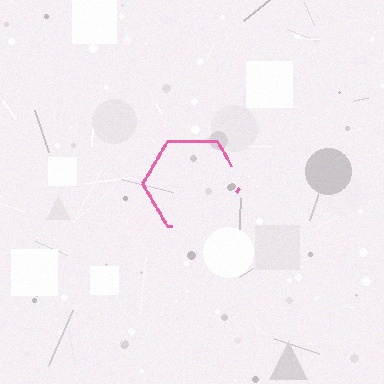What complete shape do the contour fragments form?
The contour fragments form a hexagon.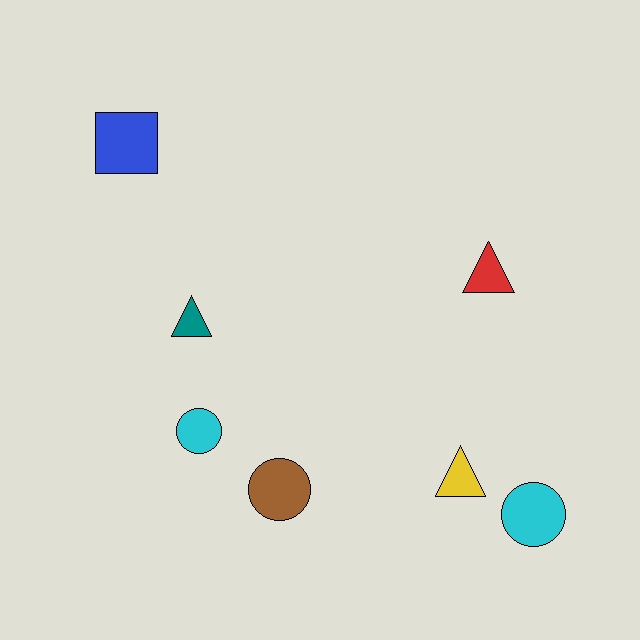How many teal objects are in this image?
There is 1 teal object.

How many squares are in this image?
There is 1 square.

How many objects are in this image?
There are 7 objects.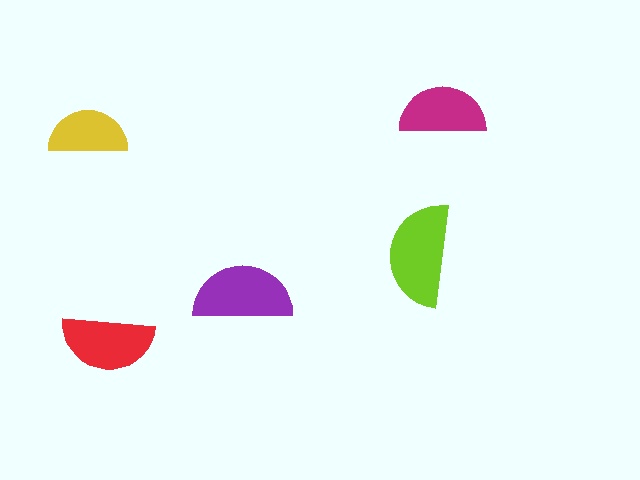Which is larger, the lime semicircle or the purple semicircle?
The lime one.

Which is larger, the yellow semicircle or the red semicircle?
The red one.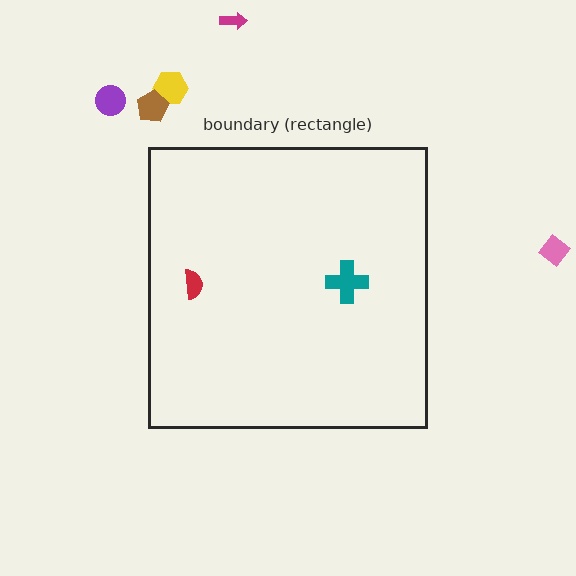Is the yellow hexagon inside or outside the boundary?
Outside.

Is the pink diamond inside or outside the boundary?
Outside.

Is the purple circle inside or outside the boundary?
Outside.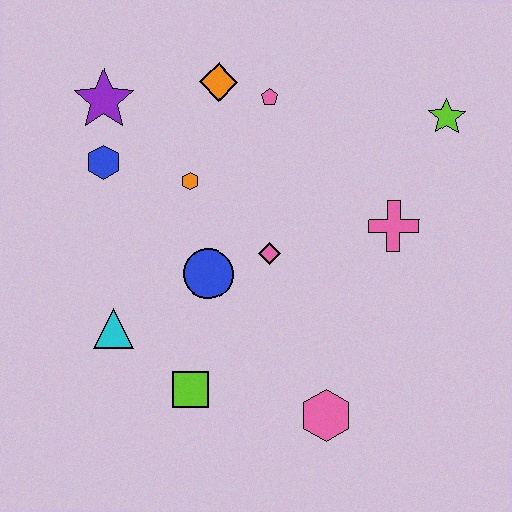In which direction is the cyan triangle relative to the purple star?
The cyan triangle is below the purple star.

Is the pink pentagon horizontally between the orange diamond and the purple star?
No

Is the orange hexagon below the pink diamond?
No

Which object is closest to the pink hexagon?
The lime square is closest to the pink hexagon.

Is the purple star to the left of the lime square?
Yes